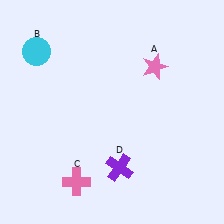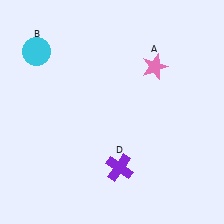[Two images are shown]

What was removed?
The pink cross (C) was removed in Image 2.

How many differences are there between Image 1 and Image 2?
There is 1 difference between the two images.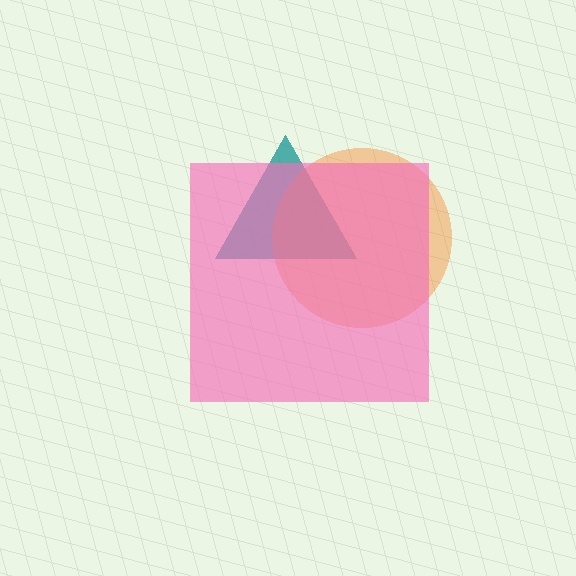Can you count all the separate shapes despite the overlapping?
Yes, there are 3 separate shapes.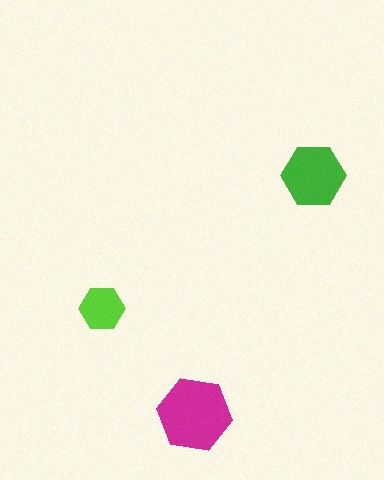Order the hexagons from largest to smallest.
the magenta one, the green one, the lime one.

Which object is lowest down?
The magenta hexagon is bottommost.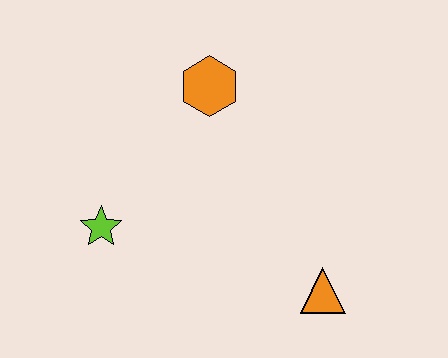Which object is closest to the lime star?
The orange hexagon is closest to the lime star.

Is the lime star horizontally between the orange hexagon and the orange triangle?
No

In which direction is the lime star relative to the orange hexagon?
The lime star is below the orange hexagon.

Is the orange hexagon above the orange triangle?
Yes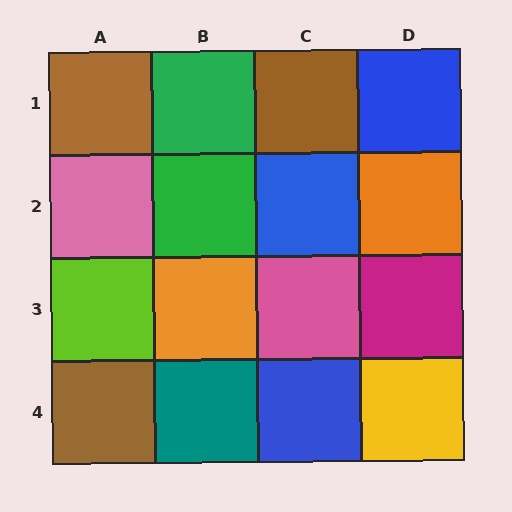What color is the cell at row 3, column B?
Orange.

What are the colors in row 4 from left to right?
Brown, teal, blue, yellow.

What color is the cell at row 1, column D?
Blue.